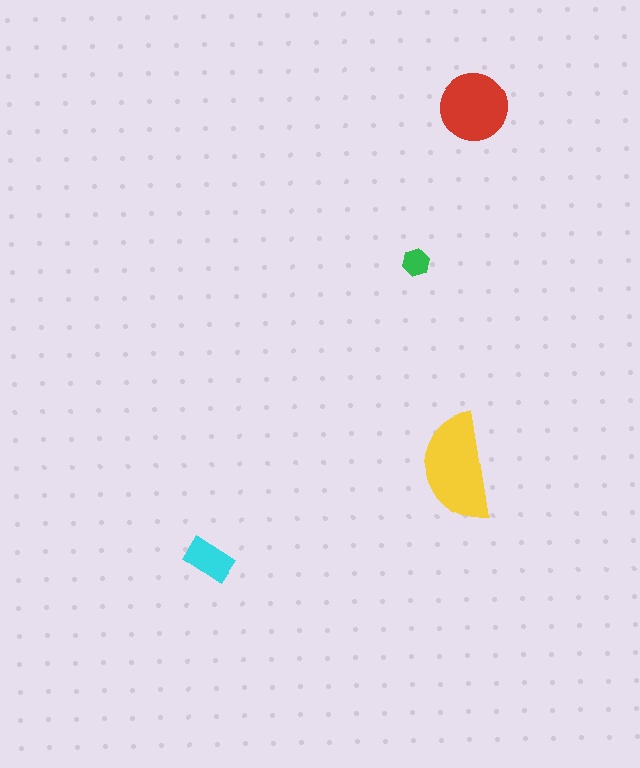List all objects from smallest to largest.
The green hexagon, the cyan rectangle, the red circle, the yellow semicircle.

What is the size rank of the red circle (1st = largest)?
2nd.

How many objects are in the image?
There are 4 objects in the image.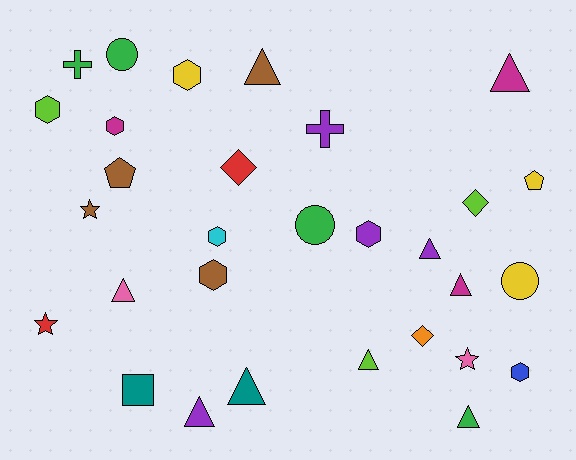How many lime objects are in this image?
There are 3 lime objects.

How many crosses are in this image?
There are 2 crosses.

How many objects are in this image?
There are 30 objects.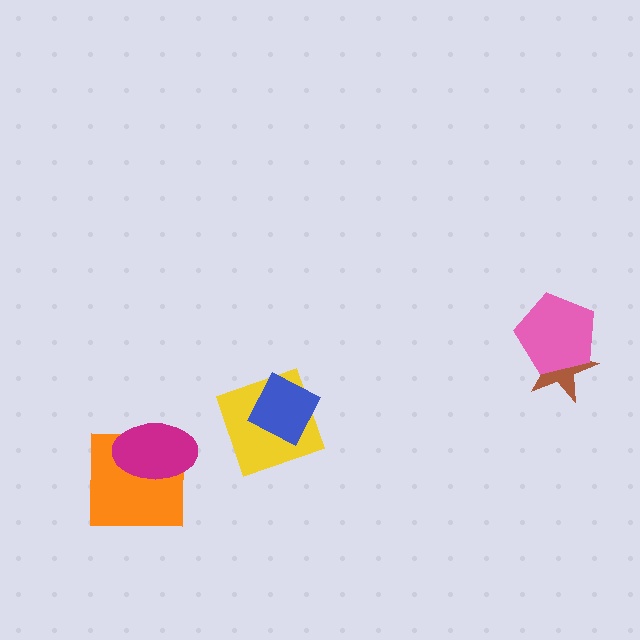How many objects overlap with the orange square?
1 object overlaps with the orange square.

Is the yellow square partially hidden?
Yes, it is partially covered by another shape.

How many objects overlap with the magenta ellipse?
1 object overlaps with the magenta ellipse.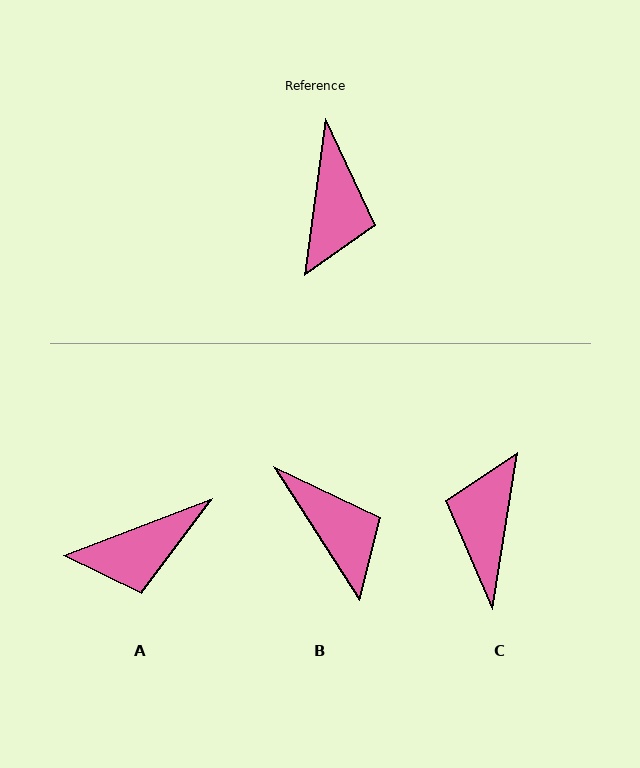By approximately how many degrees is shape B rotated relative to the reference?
Approximately 40 degrees counter-clockwise.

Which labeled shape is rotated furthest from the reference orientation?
C, about 179 degrees away.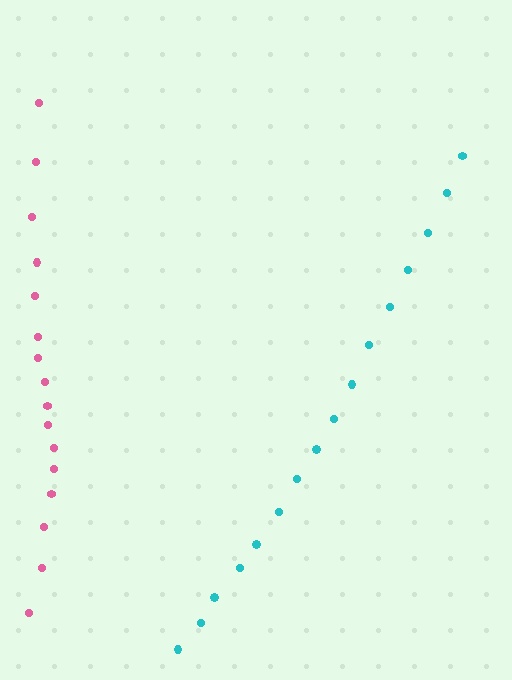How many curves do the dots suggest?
There are 2 distinct paths.